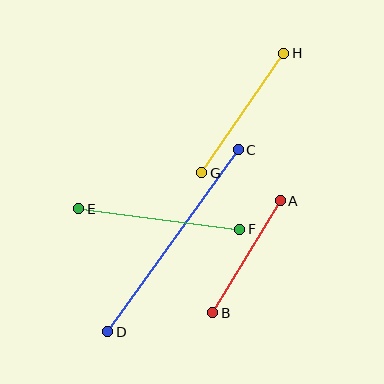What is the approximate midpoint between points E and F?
The midpoint is at approximately (159, 219) pixels.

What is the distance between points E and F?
The distance is approximately 162 pixels.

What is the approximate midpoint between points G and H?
The midpoint is at approximately (243, 113) pixels.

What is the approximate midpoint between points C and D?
The midpoint is at approximately (173, 241) pixels.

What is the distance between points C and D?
The distance is approximately 224 pixels.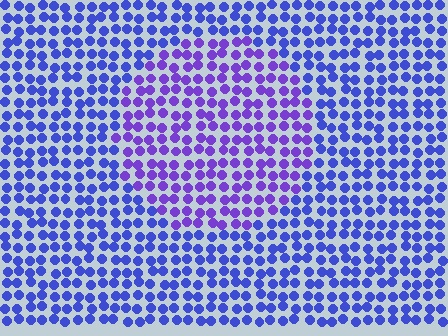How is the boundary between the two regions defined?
The boundary is defined purely by a slight shift in hue (about 31 degrees). Spacing, size, and orientation are identical on both sides.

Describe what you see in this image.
The image is filled with small blue elements in a uniform arrangement. A circle-shaped region is visible where the elements are tinted to a slightly different hue, forming a subtle color boundary.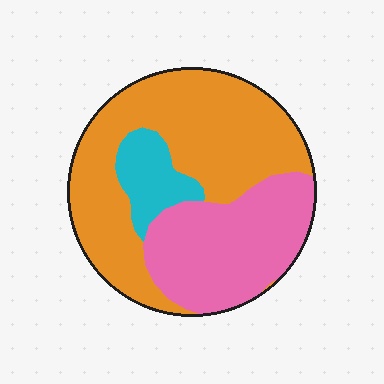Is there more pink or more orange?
Orange.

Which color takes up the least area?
Cyan, at roughly 10%.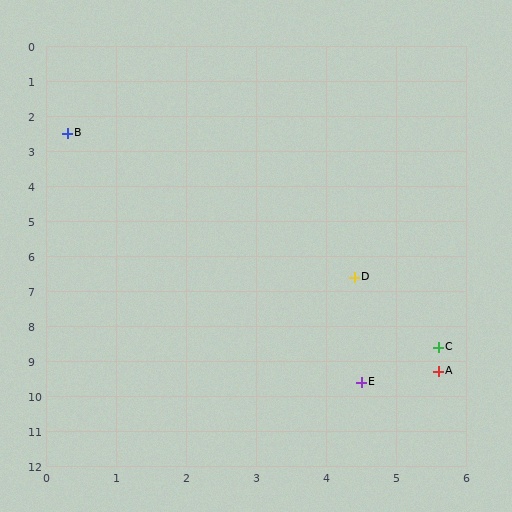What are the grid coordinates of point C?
Point C is at approximately (5.6, 8.6).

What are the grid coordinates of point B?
Point B is at approximately (0.3, 2.5).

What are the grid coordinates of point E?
Point E is at approximately (4.5, 9.6).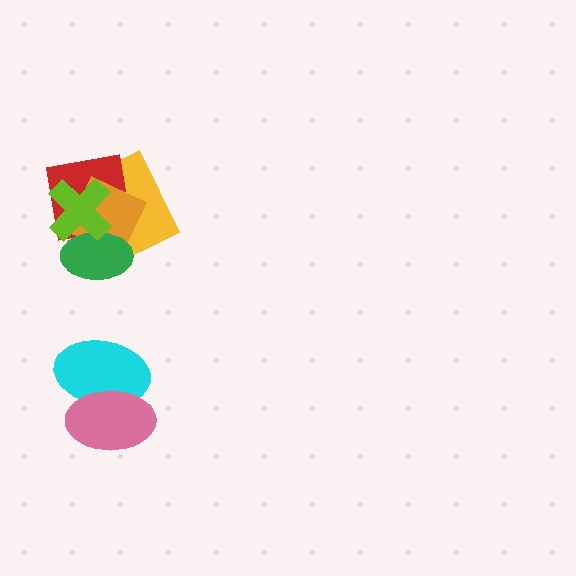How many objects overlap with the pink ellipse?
1 object overlaps with the pink ellipse.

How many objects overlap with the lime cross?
4 objects overlap with the lime cross.